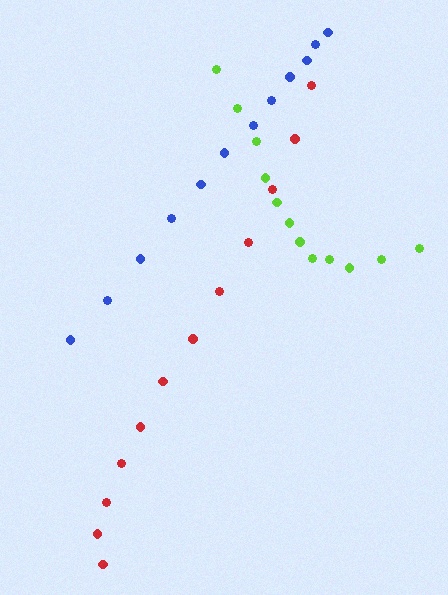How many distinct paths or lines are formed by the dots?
There are 3 distinct paths.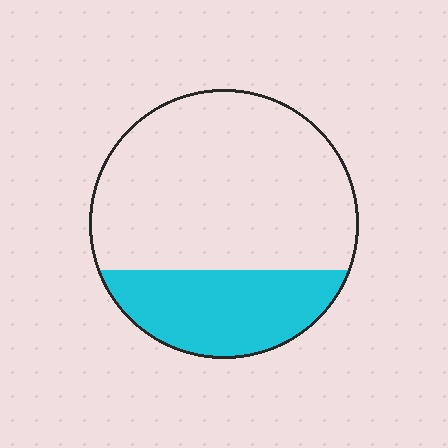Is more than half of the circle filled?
No.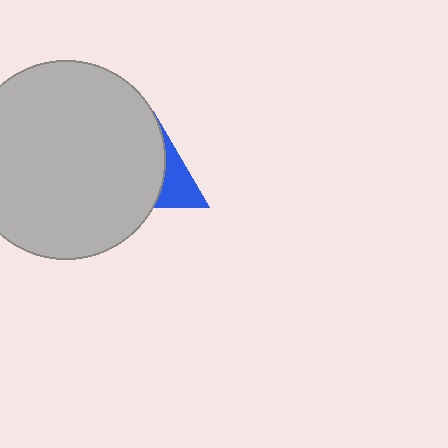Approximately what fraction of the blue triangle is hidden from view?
Roughly 64% of the blue triangle is hidden behind the light gray circle.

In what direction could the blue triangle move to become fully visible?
The blue triangle could move right. That would shift it out from behind the light gray circle entirely.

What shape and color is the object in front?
The object in front is a light gray circle.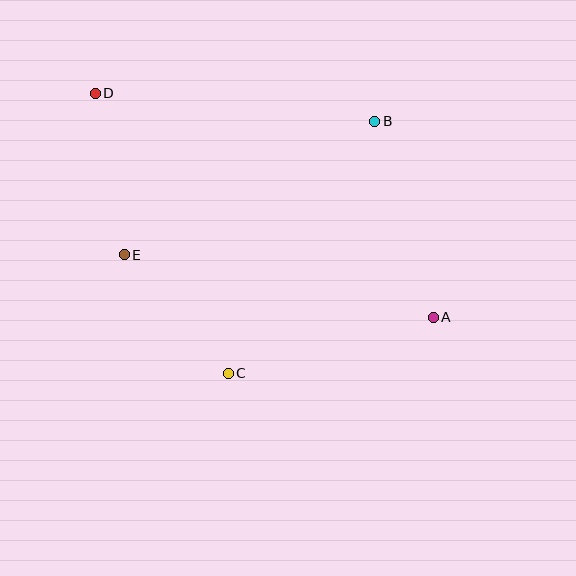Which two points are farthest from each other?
Points A and D are farthest from each other.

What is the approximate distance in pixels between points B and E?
The distance between B and E is approximately 284 pixels.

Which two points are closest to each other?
Points C and E are closest to each other.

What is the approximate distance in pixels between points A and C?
The distance between A and C is approximately 212 pixels.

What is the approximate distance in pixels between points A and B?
The distance between A and B is approximately 205 pixels.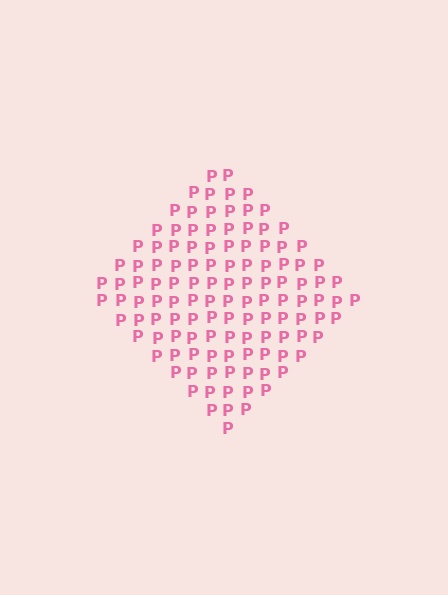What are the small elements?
The small elements are letter P's.